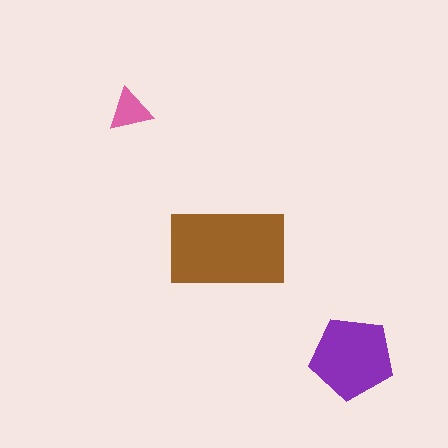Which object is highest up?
The pink triangle is topmost.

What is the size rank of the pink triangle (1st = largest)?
3rd.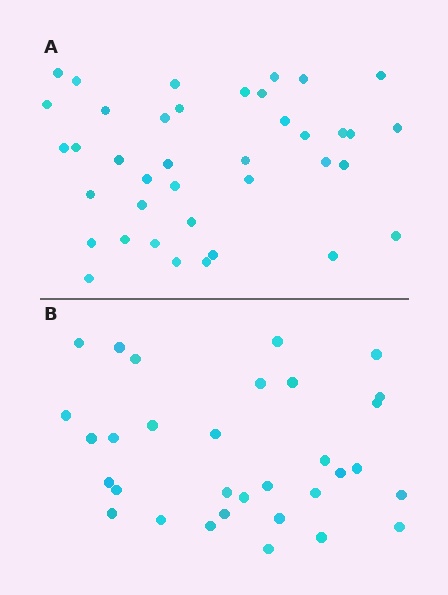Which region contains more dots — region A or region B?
Region A (the top region) has more dots.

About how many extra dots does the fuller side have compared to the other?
Region A has roughly 8 or so more dots than region B.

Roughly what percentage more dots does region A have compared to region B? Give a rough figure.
About 20% more.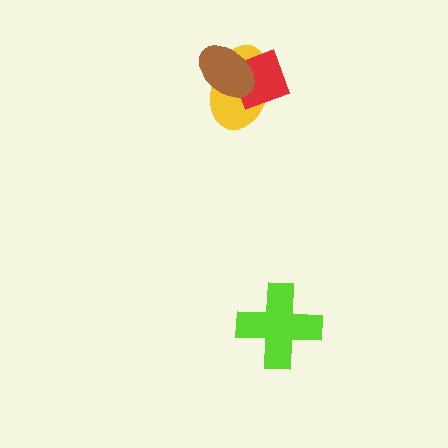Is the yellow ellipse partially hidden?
Yes, it is partially covered by another shape.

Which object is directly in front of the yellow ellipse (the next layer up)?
The red diamond is directly in front of the yellow ellipse.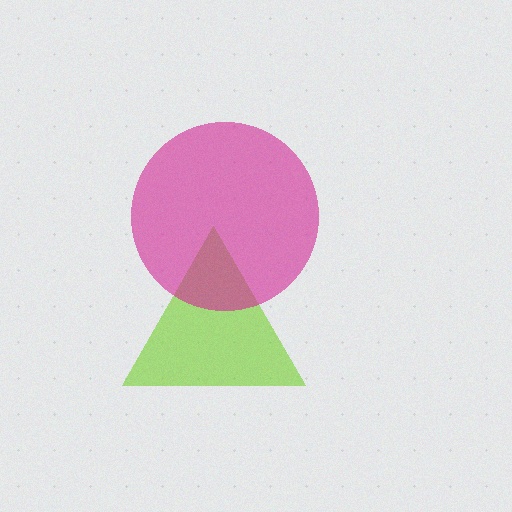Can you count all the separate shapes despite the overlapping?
Yes, there are 2 separate shapes.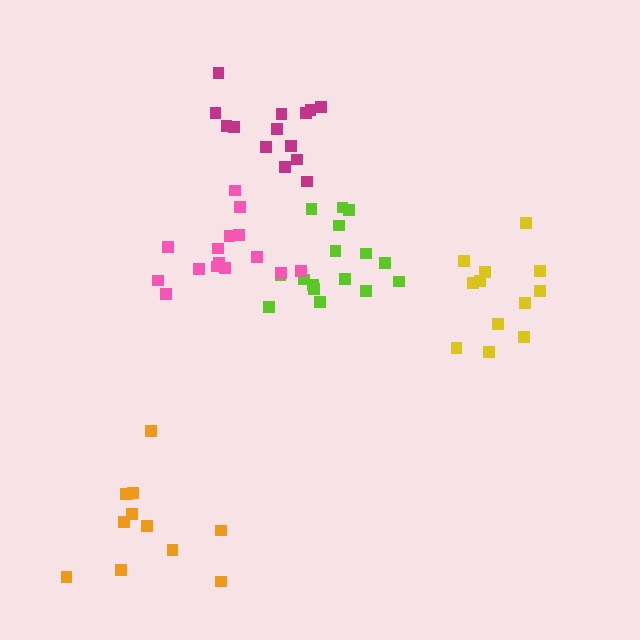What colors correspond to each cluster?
The clusters are colored: magenta, lime, pink, orange, yellow.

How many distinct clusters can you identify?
There are 5 distinct clusters.